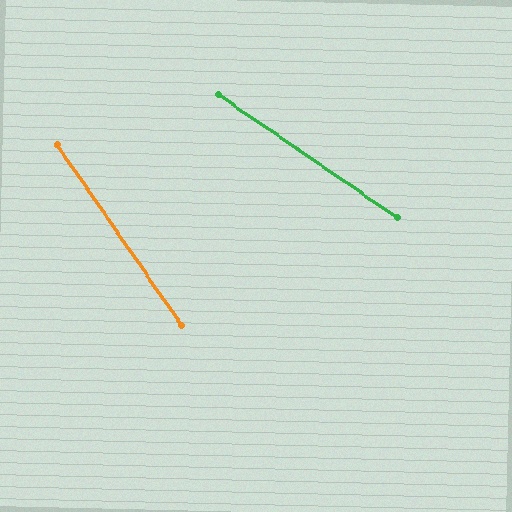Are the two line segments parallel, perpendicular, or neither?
Neither parallel nor perpendicular — they differ by about 21°.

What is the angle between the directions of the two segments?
Approximately 21 degrees.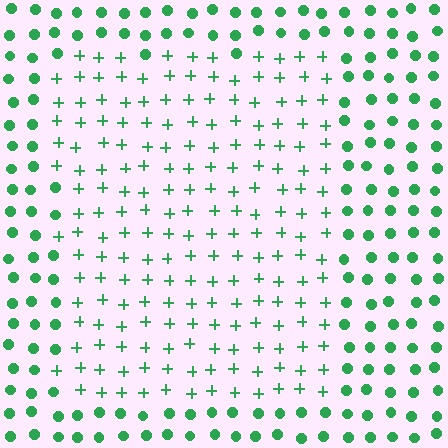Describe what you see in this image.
The image is filled with small green elements arranged in a uniform grid. A rectangle-shaped region contains plus signs, while the surrounding area contains circles. The boundary is defined purely by the change in element shape.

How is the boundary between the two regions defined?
The boundary is defined by a change in element shape: plus signs inside vs. circles outside. All elements share the same color and spacing.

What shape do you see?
I see a rectangle.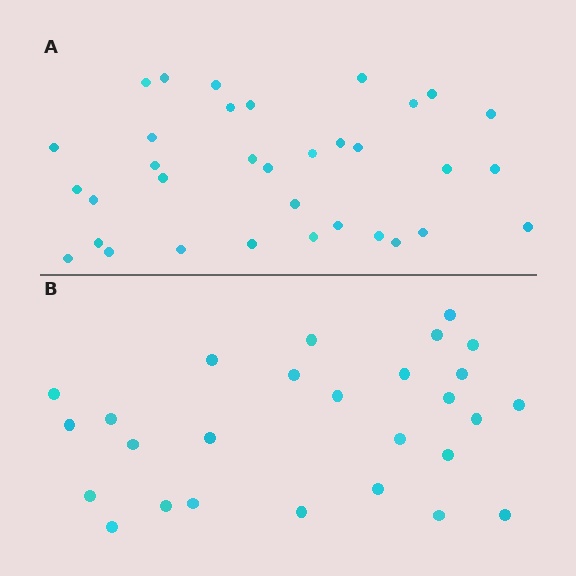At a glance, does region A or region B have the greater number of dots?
Region A (the top region) has more dots.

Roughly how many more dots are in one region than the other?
Region A has roughly 8 or so more dots than region B.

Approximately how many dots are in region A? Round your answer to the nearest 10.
About 30 dots. (The exact count is 34, which rounds to 30.)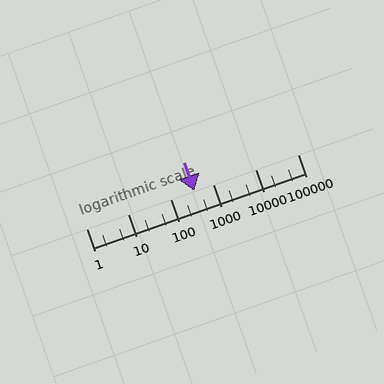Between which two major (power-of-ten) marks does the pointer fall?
The pointer is between 100 and 1000.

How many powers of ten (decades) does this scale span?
The scale spans 5 decades, from 1 to 100000.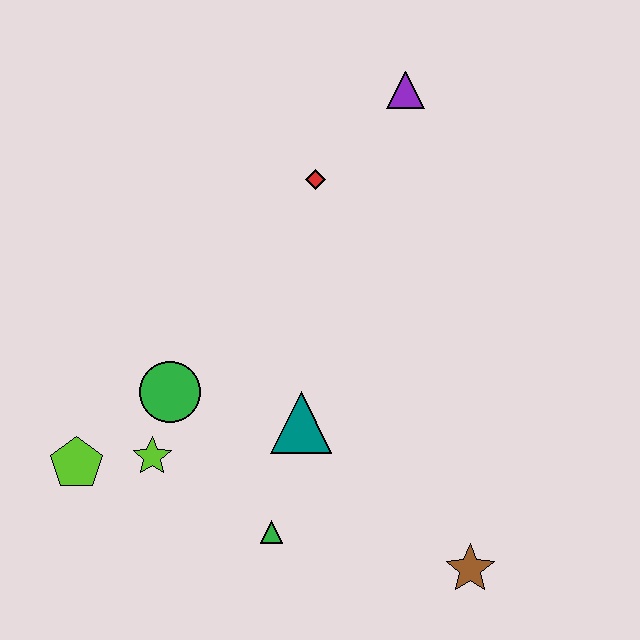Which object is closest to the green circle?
The lime star is closest to the green circle.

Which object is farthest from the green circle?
The purple triangle is farthest from the green circle.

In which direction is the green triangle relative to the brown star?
The green triangle is to the left of the brown star.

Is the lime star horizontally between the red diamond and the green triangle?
No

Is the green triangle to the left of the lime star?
No